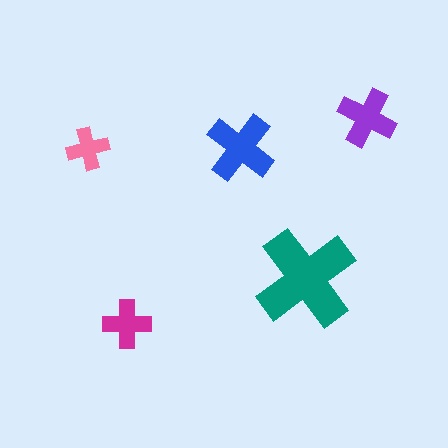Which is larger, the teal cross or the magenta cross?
The teal one.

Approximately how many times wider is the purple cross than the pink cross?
About 1.5 times wider.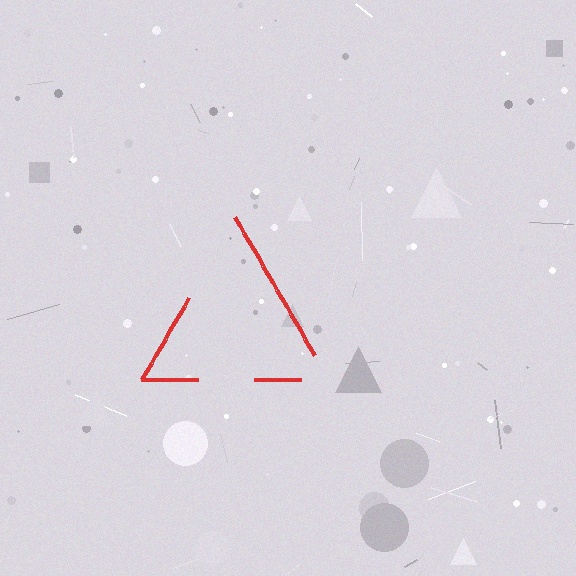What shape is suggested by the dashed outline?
The dashed outline suggests a triangle.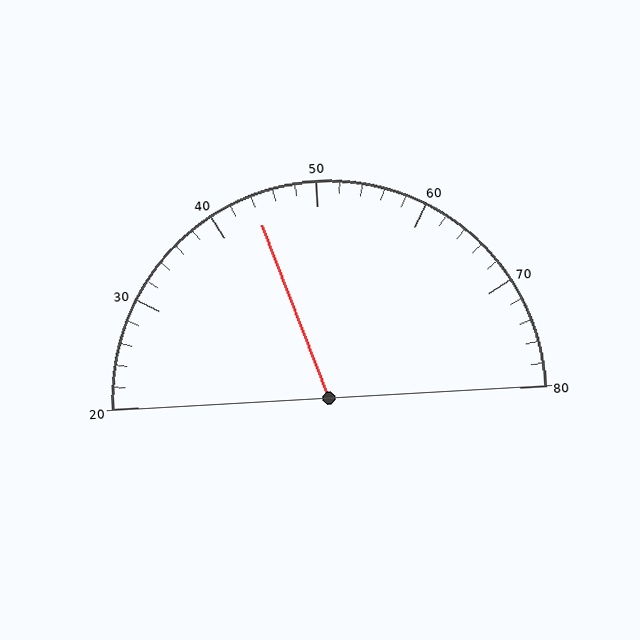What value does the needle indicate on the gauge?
The needle indicates approximately 44.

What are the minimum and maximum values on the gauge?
The gauge ranges from 20 to 80.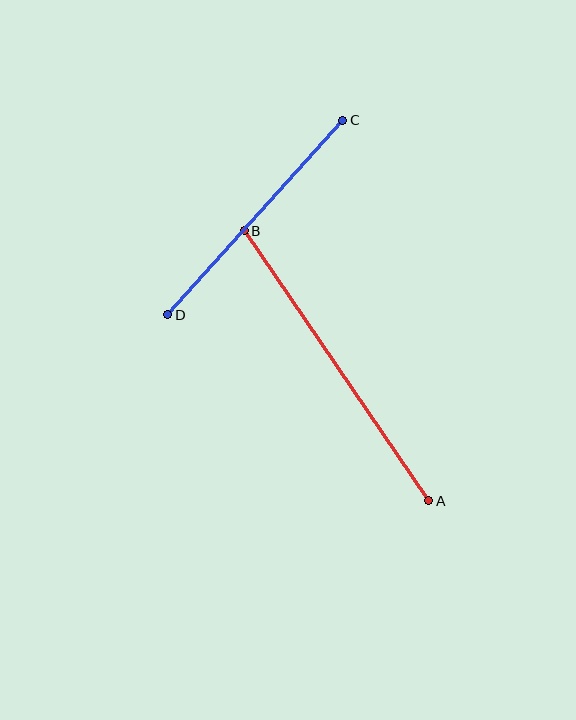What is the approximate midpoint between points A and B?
The midpoint is at approximately (337, 366) pixels.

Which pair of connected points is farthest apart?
Points A and B are farthest apart.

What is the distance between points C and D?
The distance is approximately 262 pixels.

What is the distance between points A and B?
The distance is approximately 327 pixels.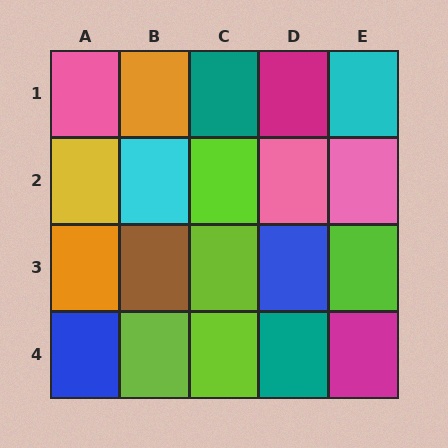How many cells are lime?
5 cells are lime.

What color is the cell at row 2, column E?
Pink.